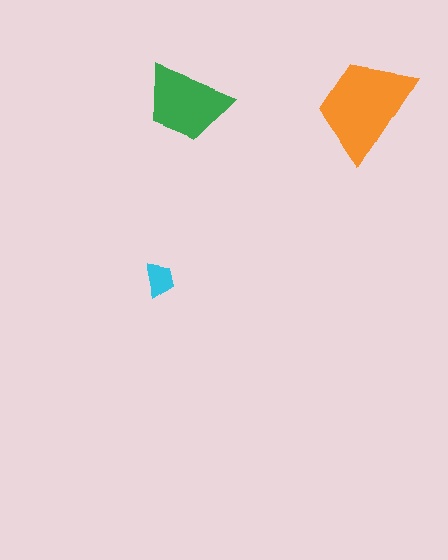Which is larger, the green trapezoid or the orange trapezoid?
The orange one.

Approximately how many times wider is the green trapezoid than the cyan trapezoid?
About 2.5 times wider.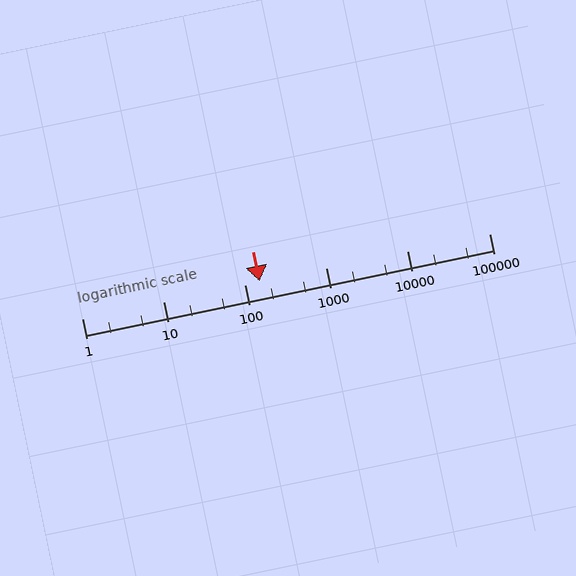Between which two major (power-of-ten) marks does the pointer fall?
The pointer is between 100 and 1000.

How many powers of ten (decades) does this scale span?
The scale spans 5 decades, from 1 to 100000.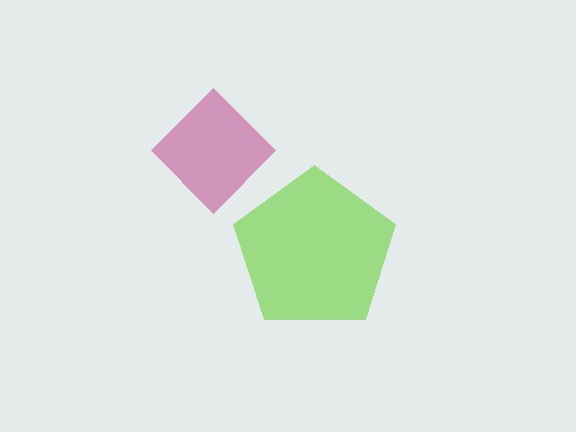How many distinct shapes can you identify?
There are 2 distinct shapes: a lime pentagon, a magenta diamond.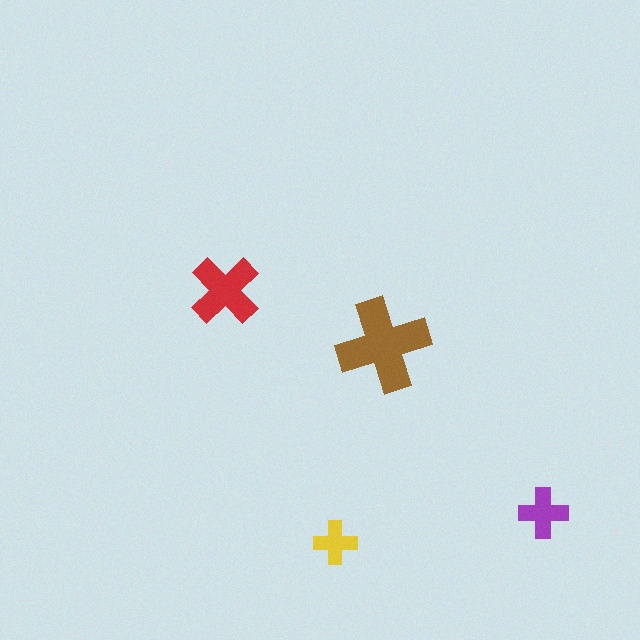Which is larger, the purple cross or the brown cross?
The brown one.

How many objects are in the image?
There are 4 objects in the image.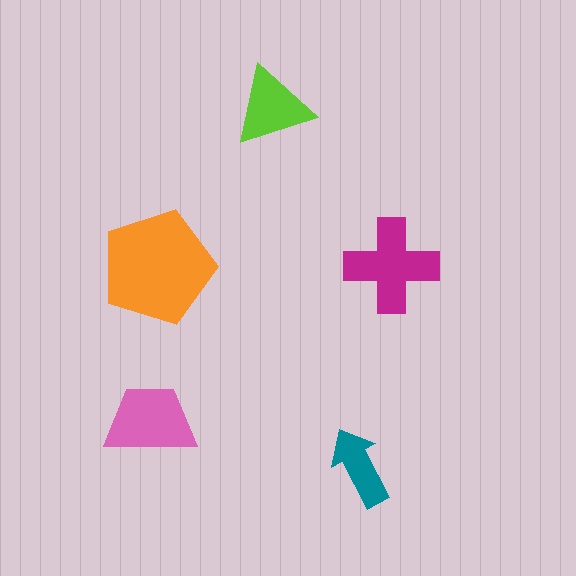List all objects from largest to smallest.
The orange pentagon, the magenta cross, the pink trapezoid, the lime triangle, the teal arrow.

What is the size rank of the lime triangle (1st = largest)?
4th.